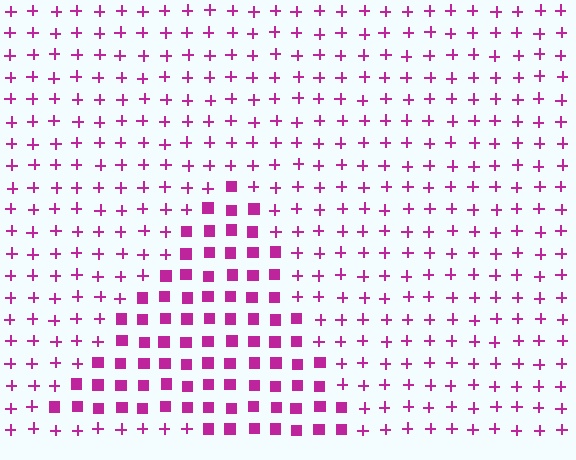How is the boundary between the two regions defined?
The boundary is defined by a change in element shape: squares inside vs. plus signs outside. All elements share the same color and spacing.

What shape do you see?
I see a triangle.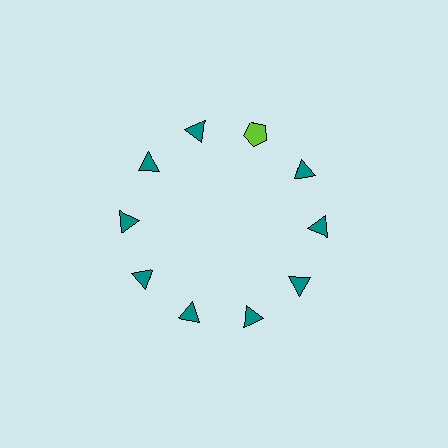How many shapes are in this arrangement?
There are 10 shapes arranged in a ring pattern.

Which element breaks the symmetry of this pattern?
The lime pentagon at roughly the 1 o'clock position breaks the symmetry. All other shapes are teal triangles.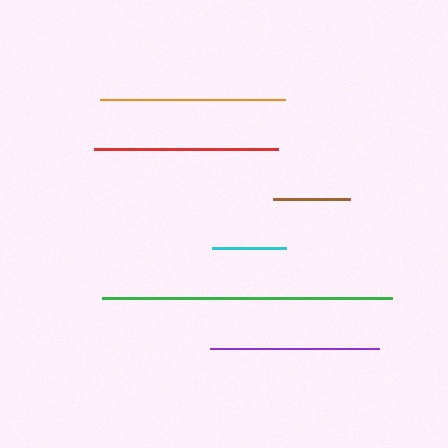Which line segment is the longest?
The green line is the longest at approximately 290 pixels.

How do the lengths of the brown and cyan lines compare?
The brown and cyan lines are approximately the same length.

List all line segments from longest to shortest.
From longest to shortest: green, orange, red, purple, brown, cyan.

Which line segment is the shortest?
The cyan line is the shortest at approximately 74 pixels.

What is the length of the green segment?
The green segment is approximately 290 pixels long.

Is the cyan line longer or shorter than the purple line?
The purple line is longer than the cyan line.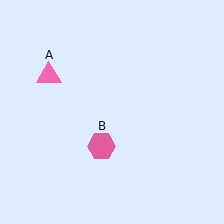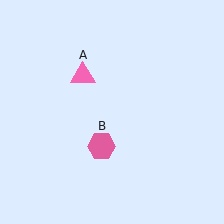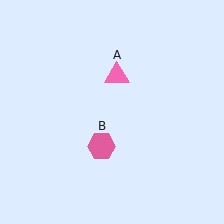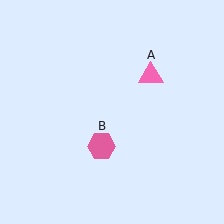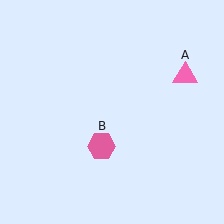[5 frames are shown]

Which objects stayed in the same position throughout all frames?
Pink hexagon (object B) remained stationary.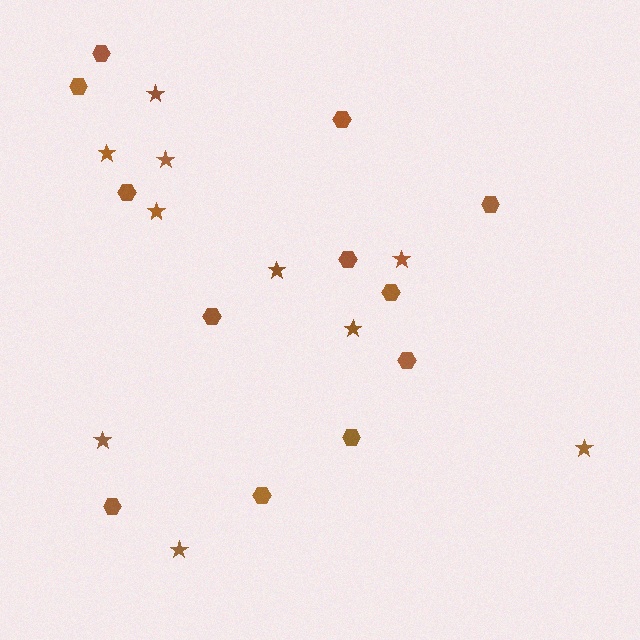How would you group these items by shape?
There are 2 groups: one group of hexagons (12) and one group of stars (10).